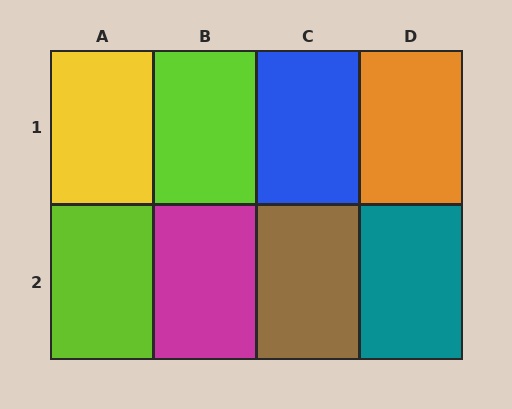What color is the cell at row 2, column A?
Lime.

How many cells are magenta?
1 cell is magenta.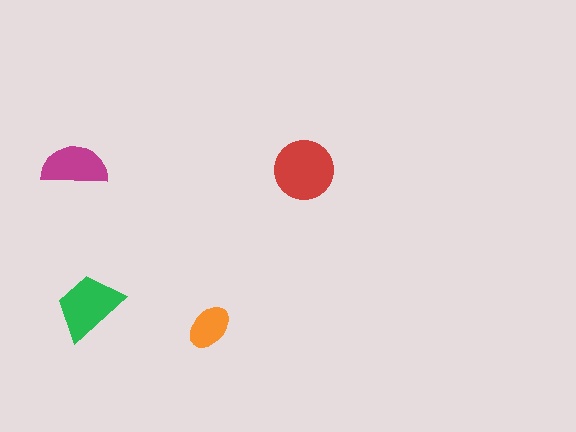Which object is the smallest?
The orange ellipse.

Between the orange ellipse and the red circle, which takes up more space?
The red circle.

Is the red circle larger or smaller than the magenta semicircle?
Larger.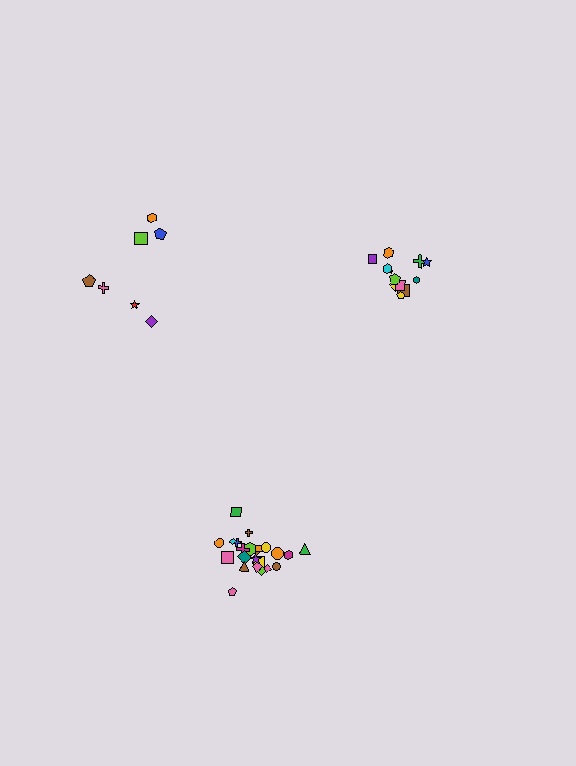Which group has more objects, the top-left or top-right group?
The top-right group.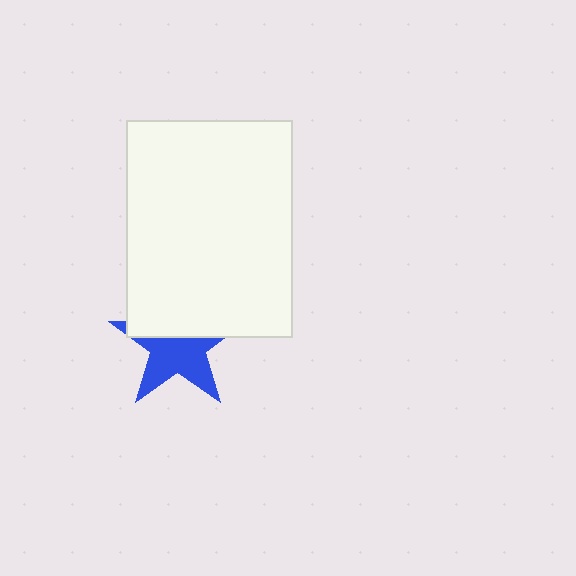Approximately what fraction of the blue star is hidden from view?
Roughly 43% of the blue star is hidden behind the white rectangle.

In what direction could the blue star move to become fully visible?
The blue star could move down. That would shift it out from behind the white rectangle entirely.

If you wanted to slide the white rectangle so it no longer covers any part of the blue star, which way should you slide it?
Slide it up — that is the most direct way to separate the two shapes.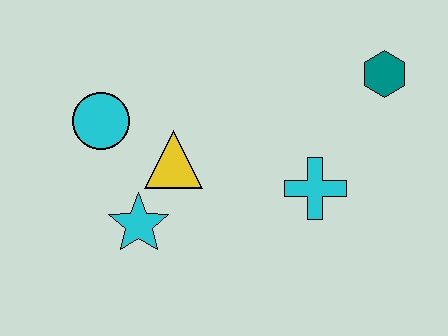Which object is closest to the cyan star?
The yellow triangle is closest to the cyan star.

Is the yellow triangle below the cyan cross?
No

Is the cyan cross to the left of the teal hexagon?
Yes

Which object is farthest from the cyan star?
The teal hexagon is farthest from the cyan star.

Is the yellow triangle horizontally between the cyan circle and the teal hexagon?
Yes